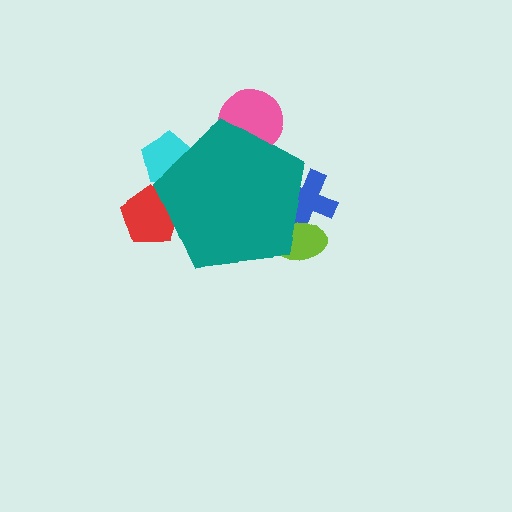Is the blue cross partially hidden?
Yes, the blue cross is partially hidden behind the teal pentagon.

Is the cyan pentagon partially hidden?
Yes, the cyan pentagon is partially hidden behind the teal pentagon.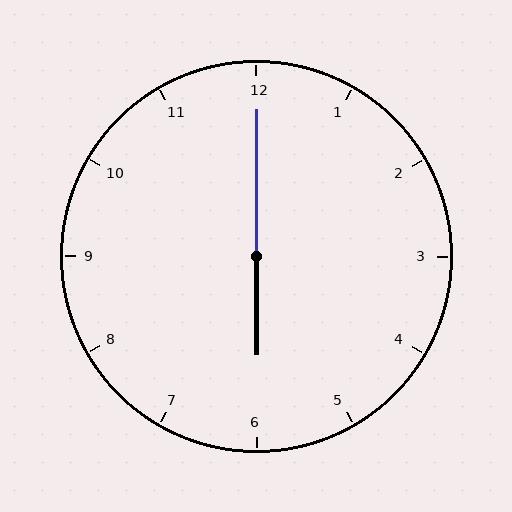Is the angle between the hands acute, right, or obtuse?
It is obtuse.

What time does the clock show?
6:00.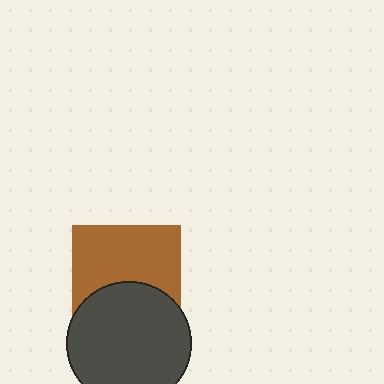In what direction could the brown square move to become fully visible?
The brown square could move up. That would shift it out from behind the dark gray circle entirely.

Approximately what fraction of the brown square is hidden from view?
Roughly 40% of the brown square is hidden behind the dark gray circle.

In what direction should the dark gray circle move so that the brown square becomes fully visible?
The dark gray circle should move down. That is the shortest direction to clear the overlap and leave the brown square fully visible.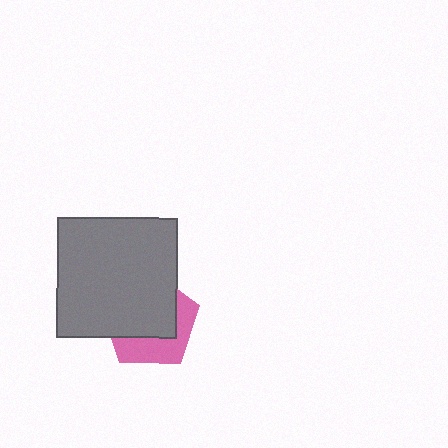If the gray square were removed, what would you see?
You would see the complete pink pentagon.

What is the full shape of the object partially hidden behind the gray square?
The partially hidden object is a pink pentagon.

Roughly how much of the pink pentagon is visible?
A small part of it is visible (roughly 38%).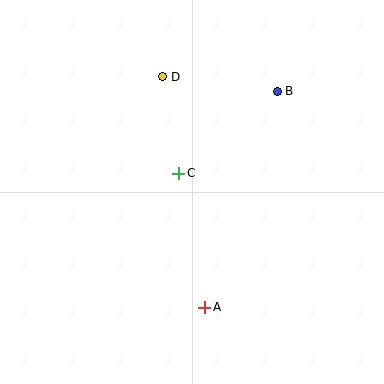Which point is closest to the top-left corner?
Point D is closest to the top-left corner.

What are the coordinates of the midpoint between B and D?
The midpoint between B and D is at (220, 84).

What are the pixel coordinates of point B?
Point B is at (277, 91).